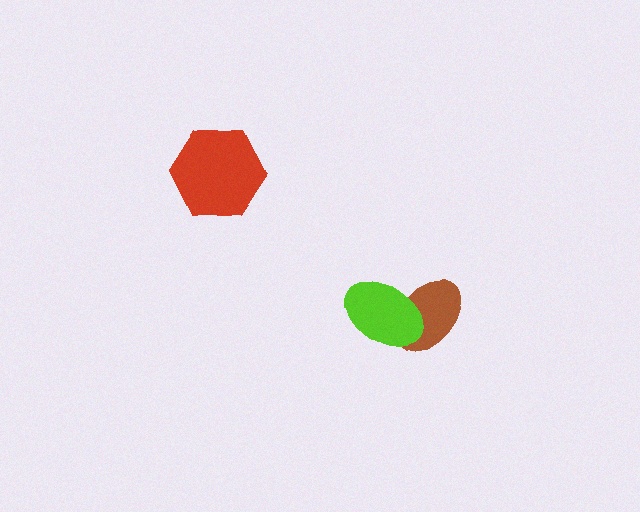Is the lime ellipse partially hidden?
No, no other shape covers it.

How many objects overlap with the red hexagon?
0 objects overlap with the red hexagon.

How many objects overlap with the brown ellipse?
1 object overlaps with the brown ellipse.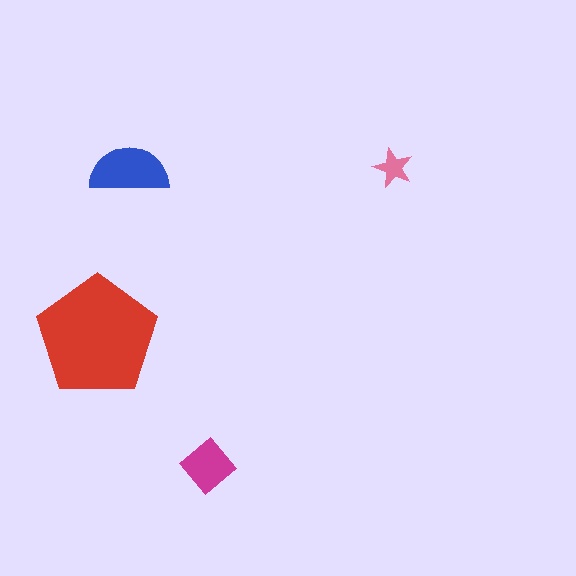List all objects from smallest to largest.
The pink star, the magenta diamond, the blue semicircle, the red pentagon.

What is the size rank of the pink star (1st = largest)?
4th.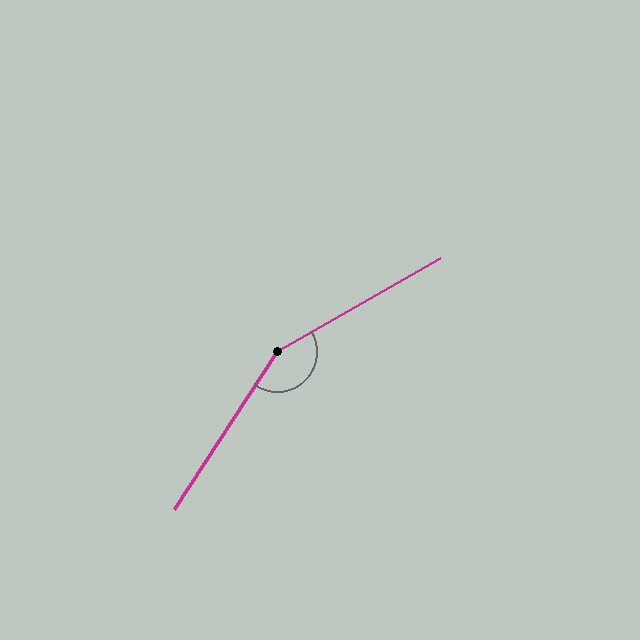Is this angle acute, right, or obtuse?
It is obtuse.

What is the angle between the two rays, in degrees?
Approximately 153 degrees.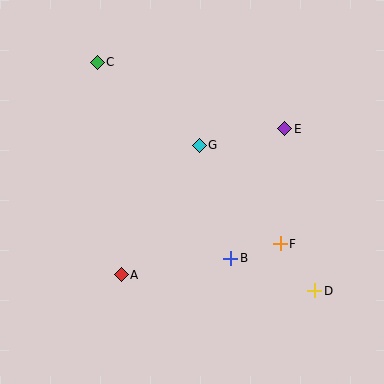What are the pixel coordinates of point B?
Point B is at (231, 258).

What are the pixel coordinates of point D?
Point D is at (315, 291).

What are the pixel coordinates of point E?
Point E is at (285, 129).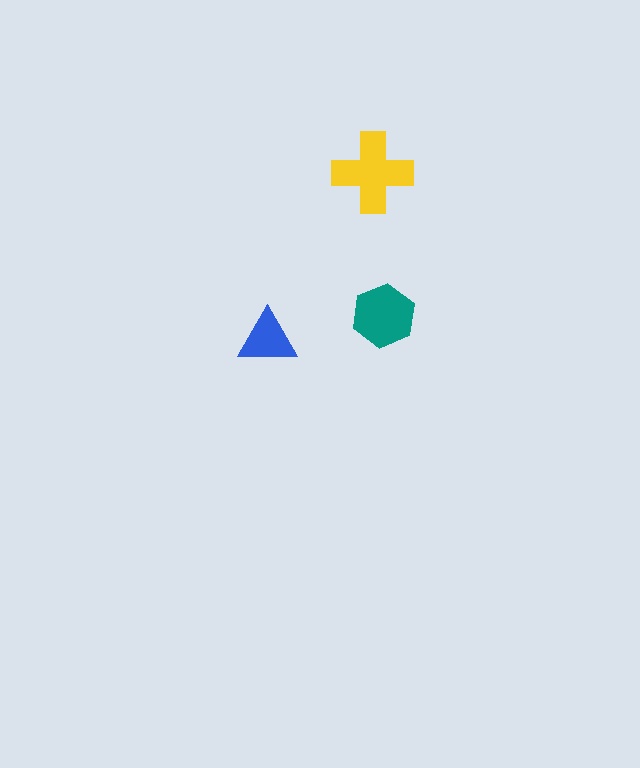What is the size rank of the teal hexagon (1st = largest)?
2nd.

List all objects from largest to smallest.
The yellow cross, the teal hexagon, the blue triangle.